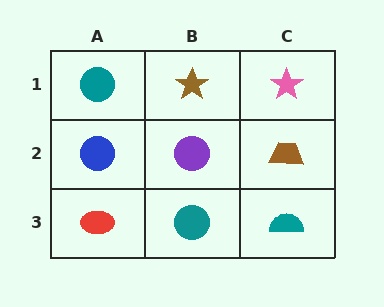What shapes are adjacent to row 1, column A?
A blue circle (row 2, column A), a brown star (row 1, column B).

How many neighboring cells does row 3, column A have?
2.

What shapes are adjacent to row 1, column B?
A purple circle (row 2, column B), a teal circle (row 1, column A), a pink star (row 1, column C).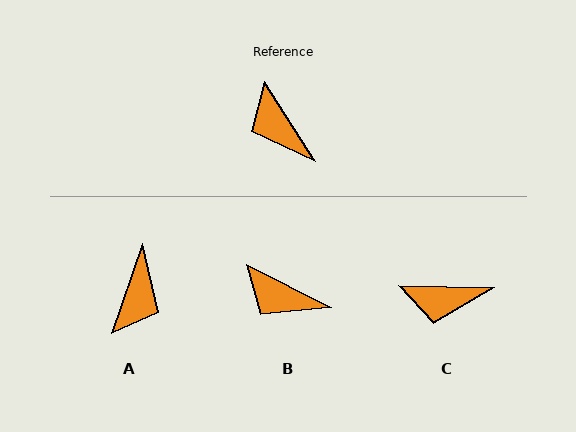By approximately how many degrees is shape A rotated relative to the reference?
Approximately 128 degrees counter-clockwise.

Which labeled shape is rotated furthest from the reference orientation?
A, about 128 degrees away.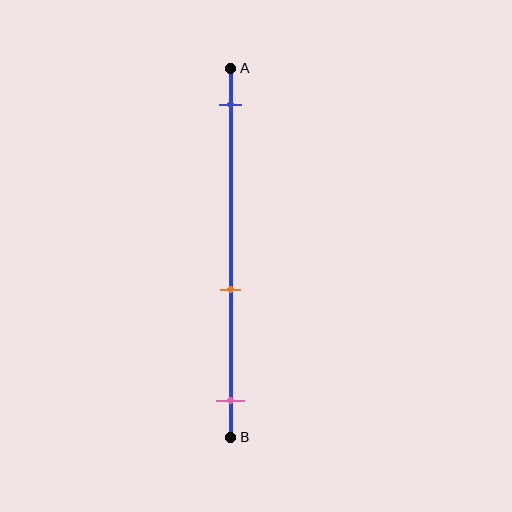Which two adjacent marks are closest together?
The orange and pink marks are the closest adjacent pair.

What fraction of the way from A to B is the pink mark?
The pink mark is approximately 90% (0.9) of the way from A to B.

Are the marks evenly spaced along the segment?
No, the marks are not evenly spaced.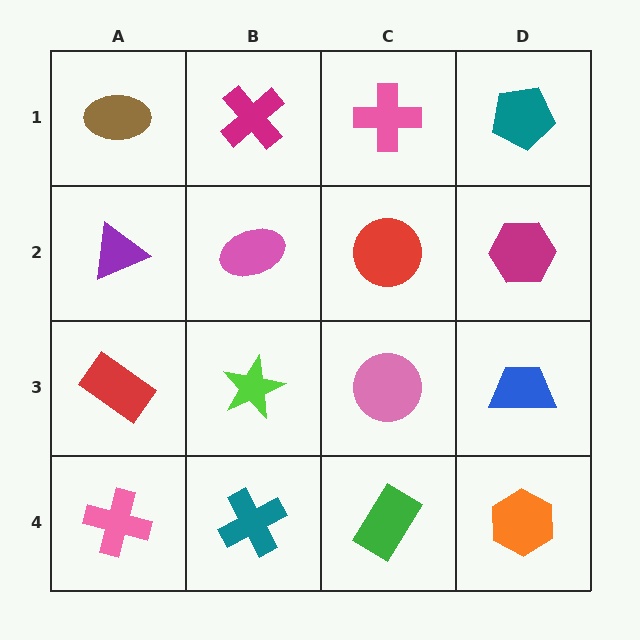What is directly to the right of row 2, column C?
A magenta hexagon.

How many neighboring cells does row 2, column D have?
3.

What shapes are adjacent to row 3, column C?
A red circle (row 2, column C), a green rectangle (row 4, column C), a lime star (row 3, column B), a blue trapezoid (row 3, column D).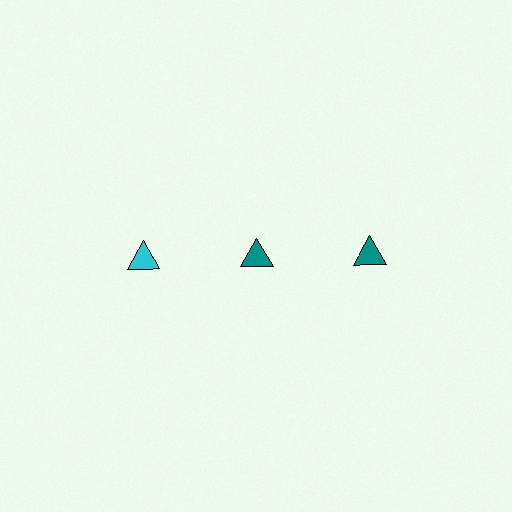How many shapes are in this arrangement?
There are 3 shapes arranged in a grid pattern.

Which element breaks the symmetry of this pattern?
The cyan triangle in the top row, leftmost column breaks the symmetry. All other shapes are teal triangles.